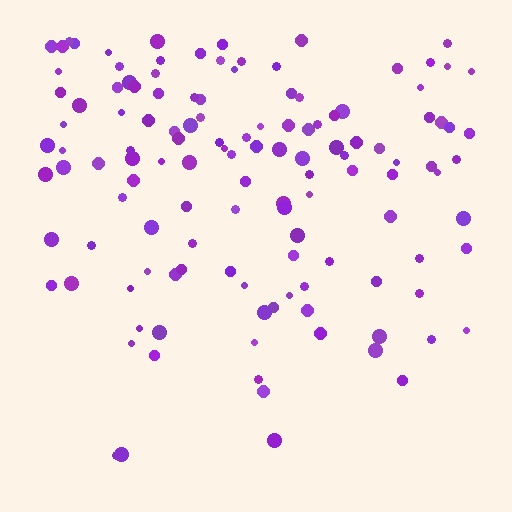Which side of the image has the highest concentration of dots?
The top.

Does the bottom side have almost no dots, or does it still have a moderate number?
Still a moderate number, just noticeably fewer than the top.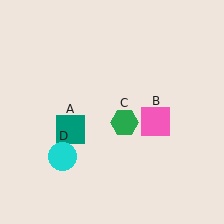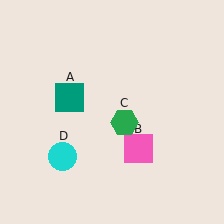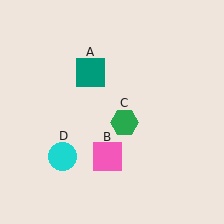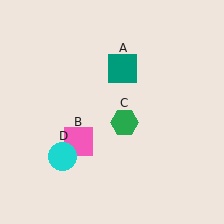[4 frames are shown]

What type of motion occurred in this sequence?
The teal square (object A), pink square (object B) rotated clockwise around the center of the scene.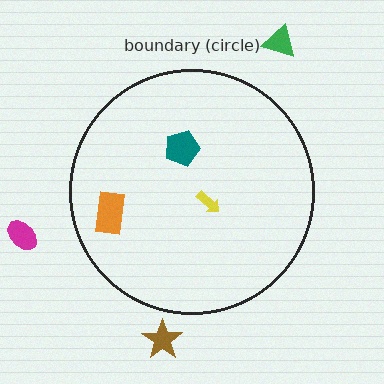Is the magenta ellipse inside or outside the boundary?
Outside.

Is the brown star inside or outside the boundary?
Outside.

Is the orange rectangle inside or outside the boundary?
Inside.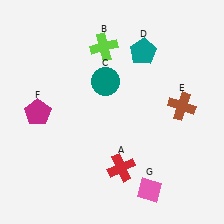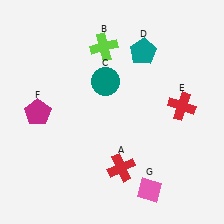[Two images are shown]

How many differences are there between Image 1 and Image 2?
There is 1 difference between the two images.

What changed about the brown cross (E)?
In Image 1, E is brown. In Image 2, it changed to red.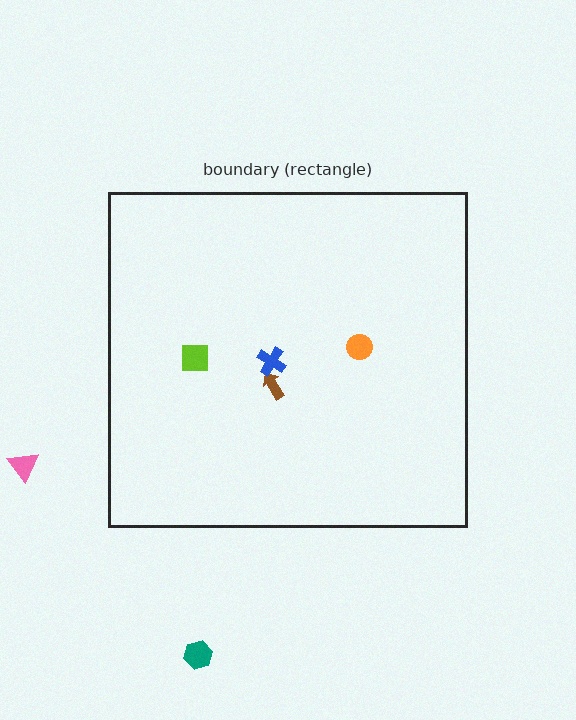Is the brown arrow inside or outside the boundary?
Inside.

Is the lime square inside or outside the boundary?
Inside.